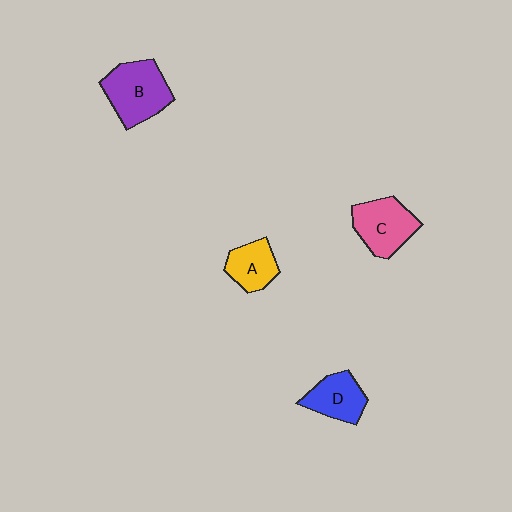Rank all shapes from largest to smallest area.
From largest to smallest: B (purple), C (pink), D (blue), A (yellow).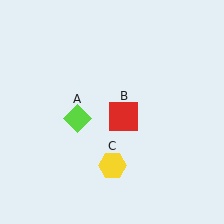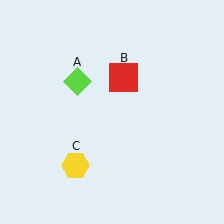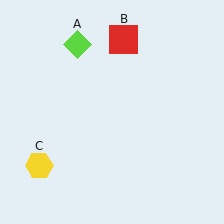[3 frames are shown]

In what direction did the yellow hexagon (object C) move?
The yellow hexagon (object C) moved left.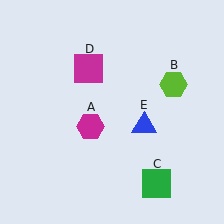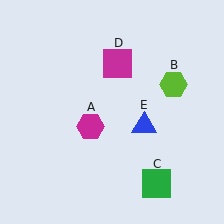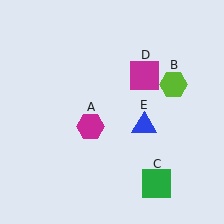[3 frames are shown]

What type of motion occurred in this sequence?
The magenta square (object D) rotated clockwise around the center of the scene.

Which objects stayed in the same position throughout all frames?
Magenta hexagon (object A) and lime hexagon (object B) and green square (object C) and blue triangle (object E) remained stationary.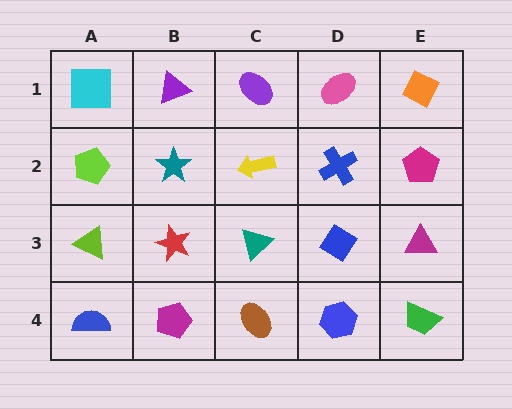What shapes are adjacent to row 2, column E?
An orange diamond (row 1, column E), a magenta triangle (row 3, column E), a blue cross (row 2, column D).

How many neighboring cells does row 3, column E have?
3.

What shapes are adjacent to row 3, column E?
A magenta pentagon (row 2, column E), a green trapezoid (row 4, column E), a blue diamond (row 3, column D).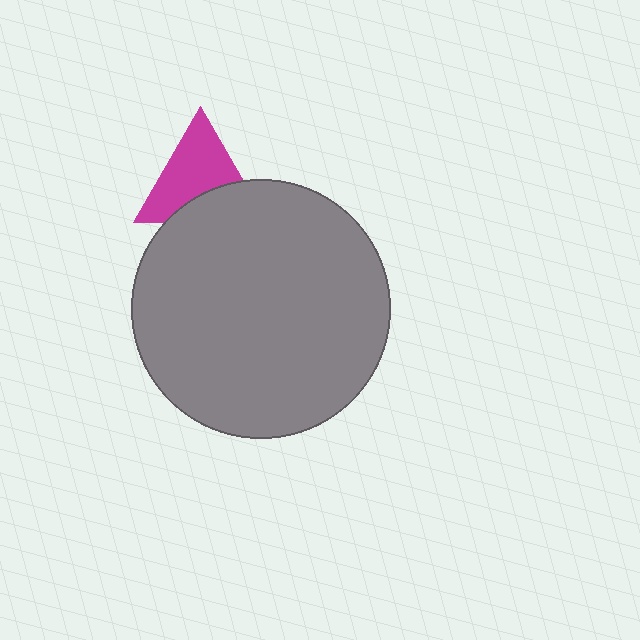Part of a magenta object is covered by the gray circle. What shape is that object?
It is a triangle.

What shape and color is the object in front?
The object in front is a gray circle.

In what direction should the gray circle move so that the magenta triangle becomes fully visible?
The gray circle should move down. That is the shortest direction to clear the overlap and leave the magenta triangle fully visible.